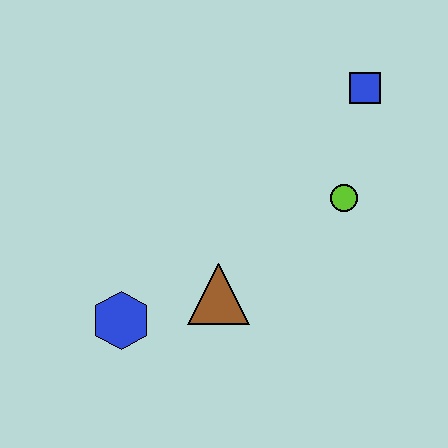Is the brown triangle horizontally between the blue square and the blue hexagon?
Yes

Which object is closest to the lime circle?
The blue square is closest to the lime circle.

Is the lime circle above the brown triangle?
Yes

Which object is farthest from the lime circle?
The blue hexagon is farthest from the lime circle.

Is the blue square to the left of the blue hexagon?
No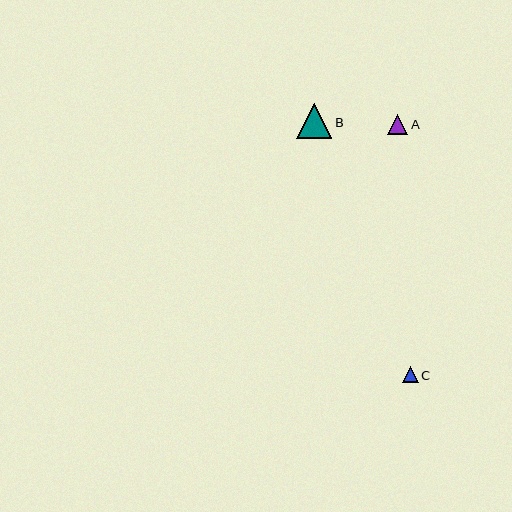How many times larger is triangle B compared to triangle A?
Triangle B is approximately 1.7 times the size of triangle A.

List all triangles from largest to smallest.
From largest to smallest: B, A, C.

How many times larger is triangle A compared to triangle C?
Triangle A is approximately 1.3 times the size of triangle C.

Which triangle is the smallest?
Triangle C is the smallest with a size of approximately 16 pixels.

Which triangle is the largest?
Triangle B is the largest with a size of approximately 35 pixels.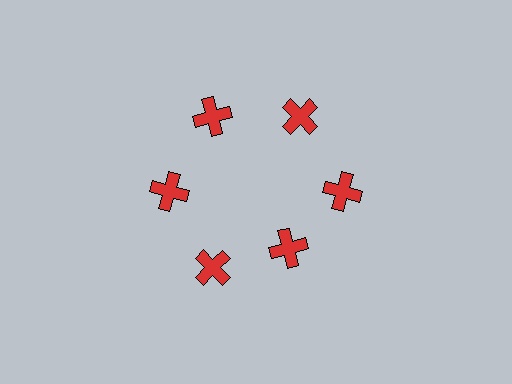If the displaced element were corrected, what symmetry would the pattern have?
It would have 6-fold rotational symmetry — the pattern would map onto itself every 60 degrees.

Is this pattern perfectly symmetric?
No. The 6 red crosses are arranged in a ring, but one element near the 5 o'clock position is pulled inward toward the center, breaking the 6-fold rotational symmetry.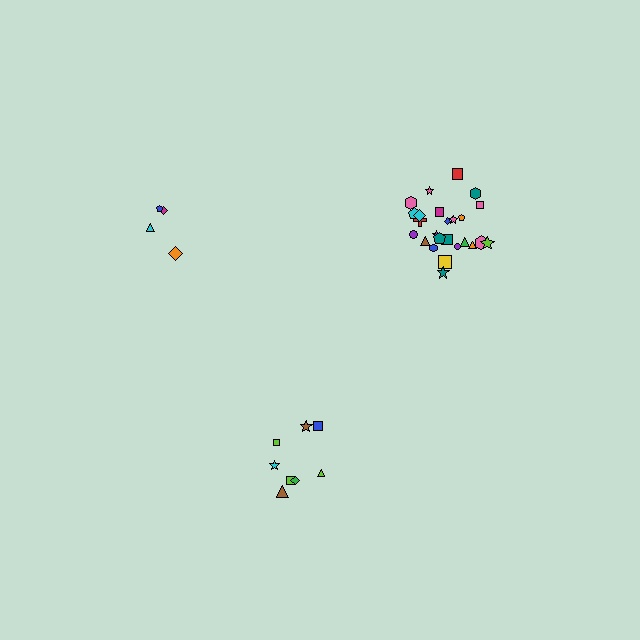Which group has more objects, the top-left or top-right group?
The top-right group.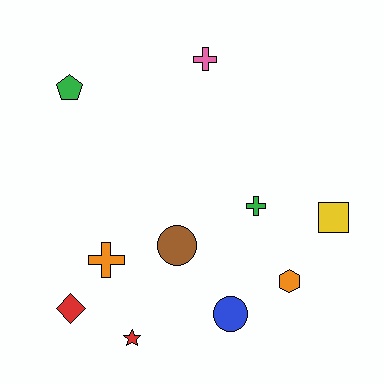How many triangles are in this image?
There are no triangles.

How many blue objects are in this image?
There is 1 blue object.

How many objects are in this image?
There are 10 objects.